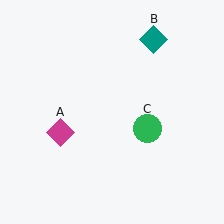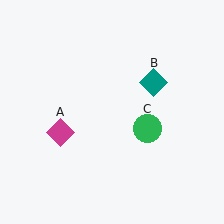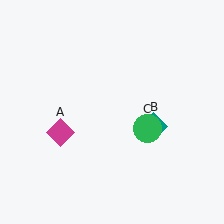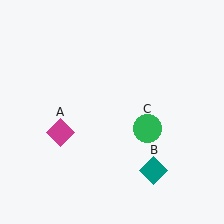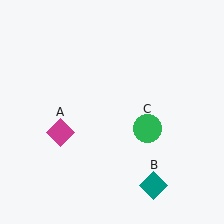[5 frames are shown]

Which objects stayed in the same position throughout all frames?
Magenta diamond (object A) and green circle (object C) remained stationary.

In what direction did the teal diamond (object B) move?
The teal diamond (object B) moved down.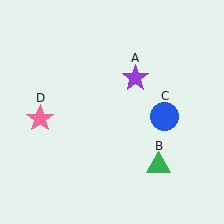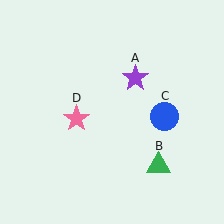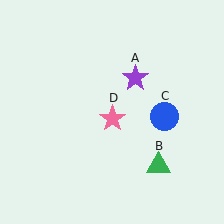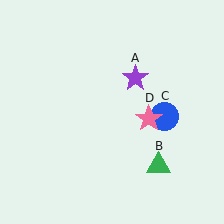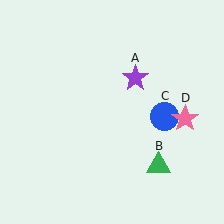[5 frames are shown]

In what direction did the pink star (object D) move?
The pink star (object D) moved right.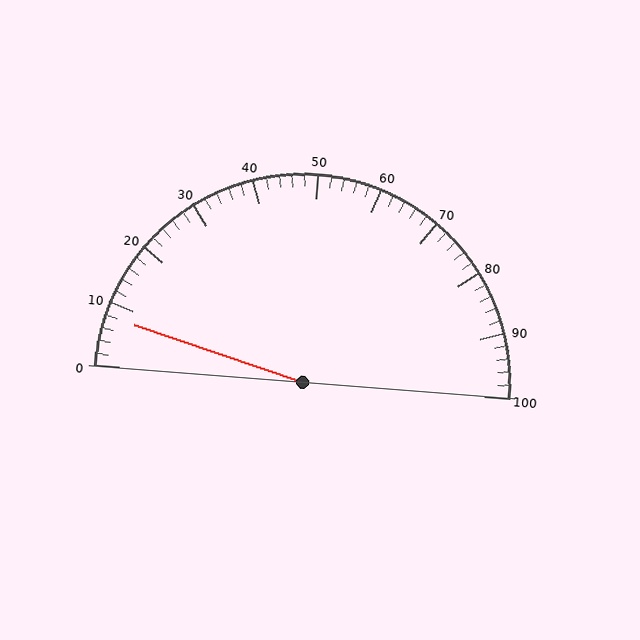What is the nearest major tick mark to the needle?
The nearest major tick mark is 10.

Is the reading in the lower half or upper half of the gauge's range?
The reading is in the lower half of the range (0 to 100).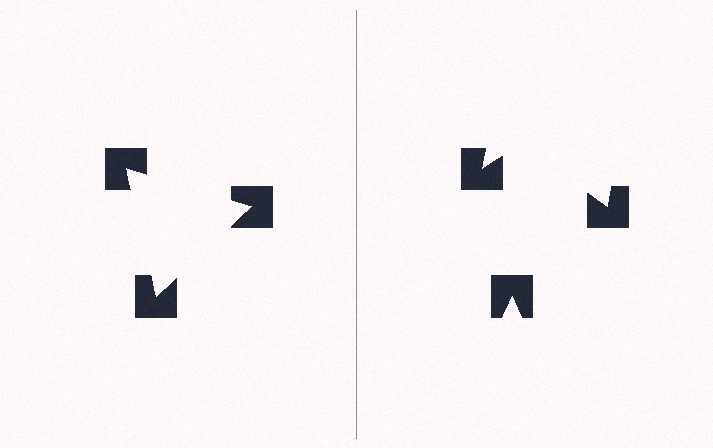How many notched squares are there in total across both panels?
6 — 3 on each side.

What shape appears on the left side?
An illusory triangle.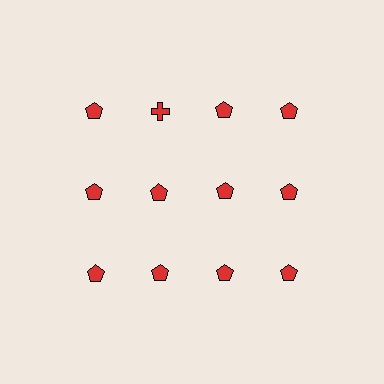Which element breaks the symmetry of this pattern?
The red cross in the top row, second from left column breaks the symmetry. All other shapes are red pentagons.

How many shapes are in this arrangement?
There are 12 shapes arranged in a grid pattern.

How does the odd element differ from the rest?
It has a different shape: cross instead of pentagon.